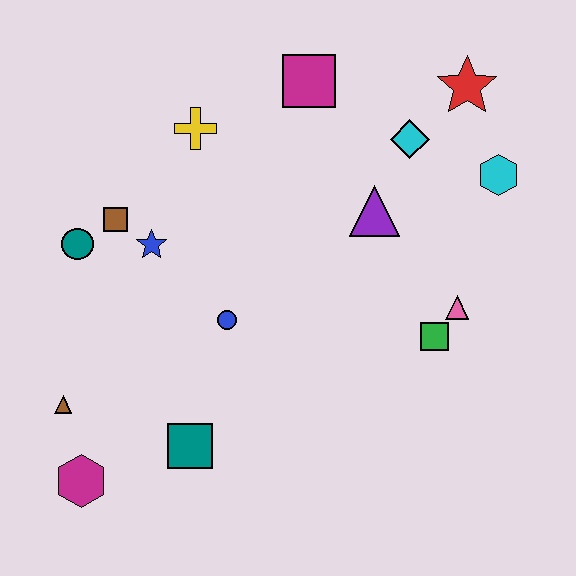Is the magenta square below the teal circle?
No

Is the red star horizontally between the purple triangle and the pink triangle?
No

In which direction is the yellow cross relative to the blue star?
The yellow cross is above the blue star.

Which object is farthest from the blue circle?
The red star is farthest from the blue circle.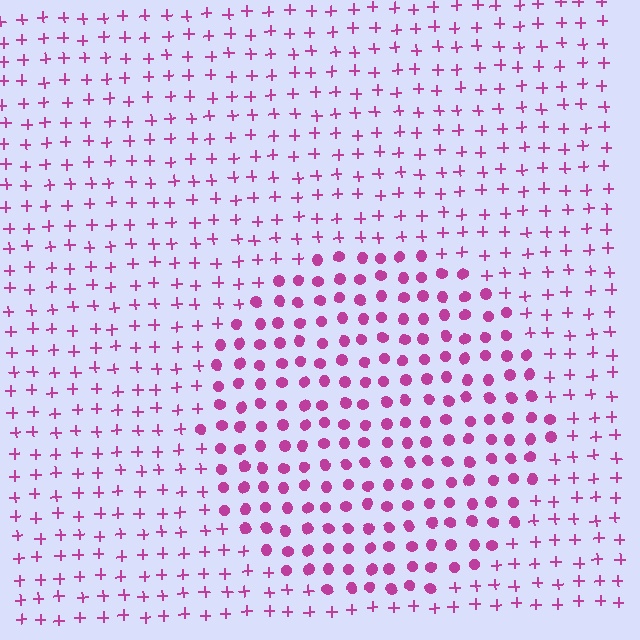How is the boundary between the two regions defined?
The boundary is defined by a change in element shape: circles inside vs. plus signs outside. All elements share the same color and spacing.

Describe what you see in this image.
The image is filled with small magenta elements arranged in a uniform grid. A circle-shaped region contains circles, while the surrounding area contains plus signs. The boundary is defined purely by the change in element shape.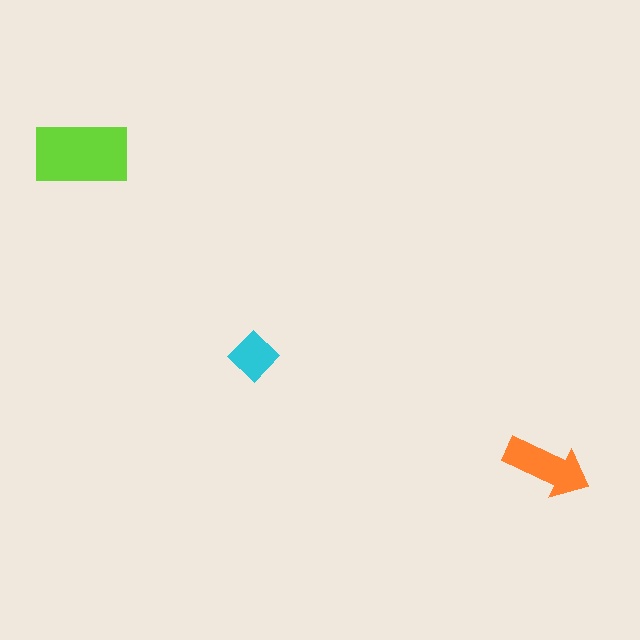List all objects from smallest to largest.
The cyan diamond, the orange arrow, the lime rectangle.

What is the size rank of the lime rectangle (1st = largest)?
1st.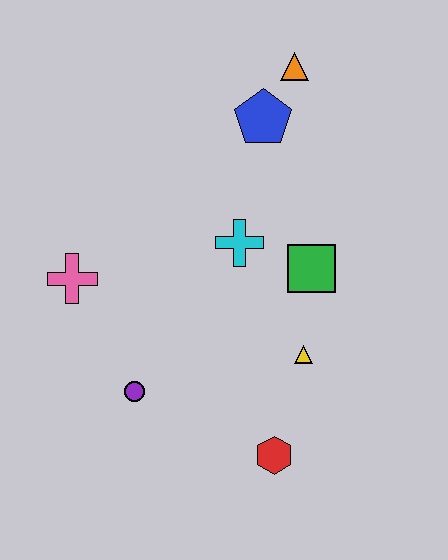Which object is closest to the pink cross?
The purple circle is closest to the pink cross.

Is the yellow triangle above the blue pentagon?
No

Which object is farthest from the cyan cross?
The red hexagon is farthest from the cyan cross.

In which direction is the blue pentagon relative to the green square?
The blue pentagon is above the green square.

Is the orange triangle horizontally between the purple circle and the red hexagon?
No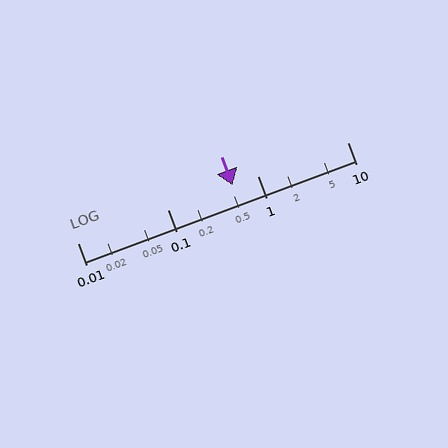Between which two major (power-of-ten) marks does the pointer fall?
The pointer is between 0.1 and 1.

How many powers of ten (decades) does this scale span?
The scale spans 3 decades, from 0.01 to 10.